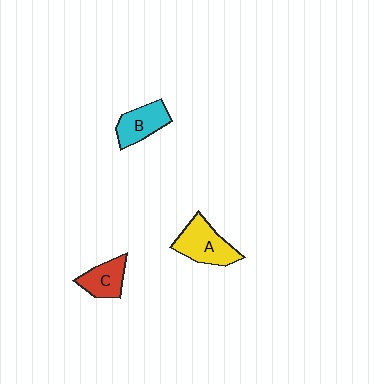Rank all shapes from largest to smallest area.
From largest to smallest: A (yellow), B (cyan), C (red).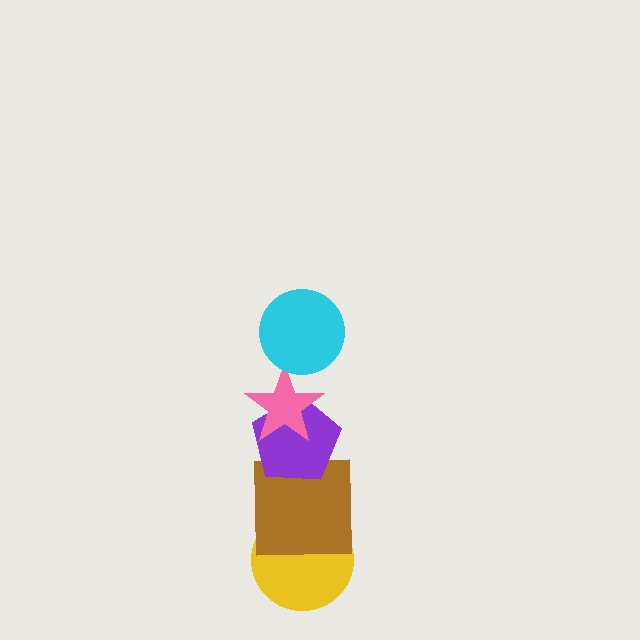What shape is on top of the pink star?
The cyan circle is on top of the pink star.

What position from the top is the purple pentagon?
The purple pentagon is 3rd from the top.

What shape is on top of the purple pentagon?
The pink star is on top of the purple pentagon.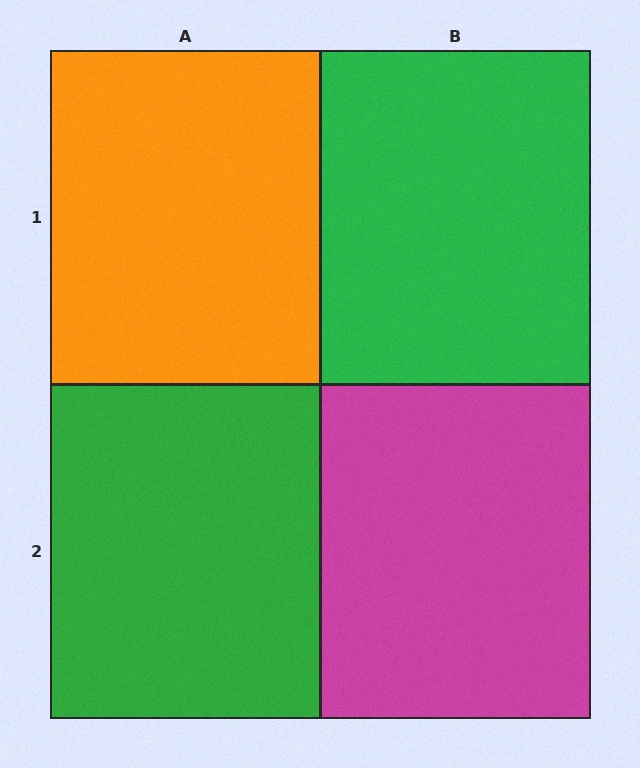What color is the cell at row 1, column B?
Green.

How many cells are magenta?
1 cell is magenta.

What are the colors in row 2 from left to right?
Green, magenta.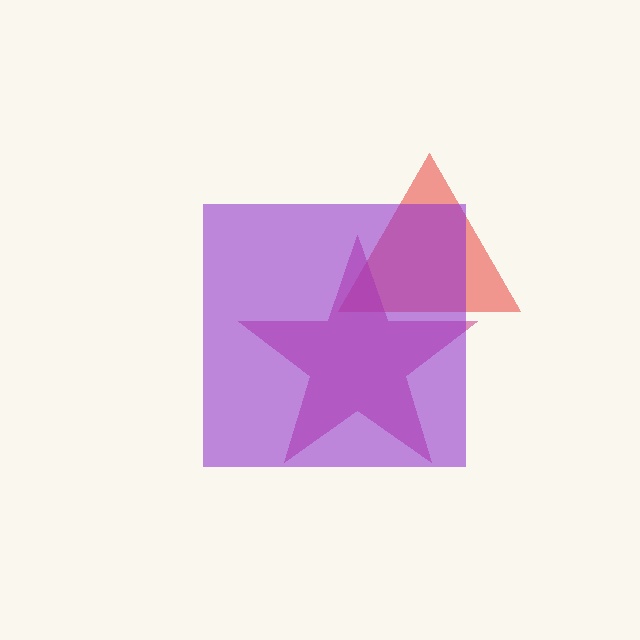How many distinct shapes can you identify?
There are 3 distinct shapes: a red triangle, a magenta star, a purple square.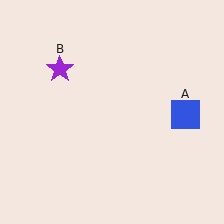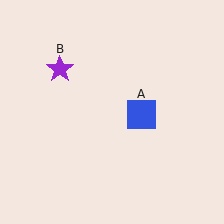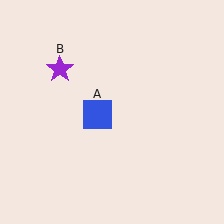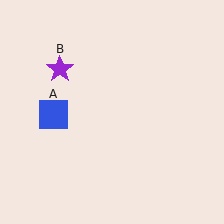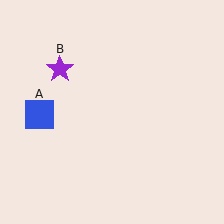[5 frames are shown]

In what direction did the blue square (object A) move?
The blue square (object A) moved left.